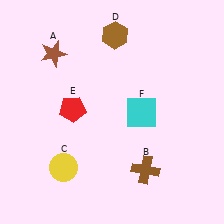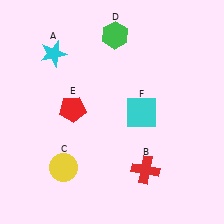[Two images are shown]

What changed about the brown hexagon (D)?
In Image 1, D is brown. In Image 2, it changed to green.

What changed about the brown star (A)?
In Image 1, A is brown. In Image 2, it changed to cyan.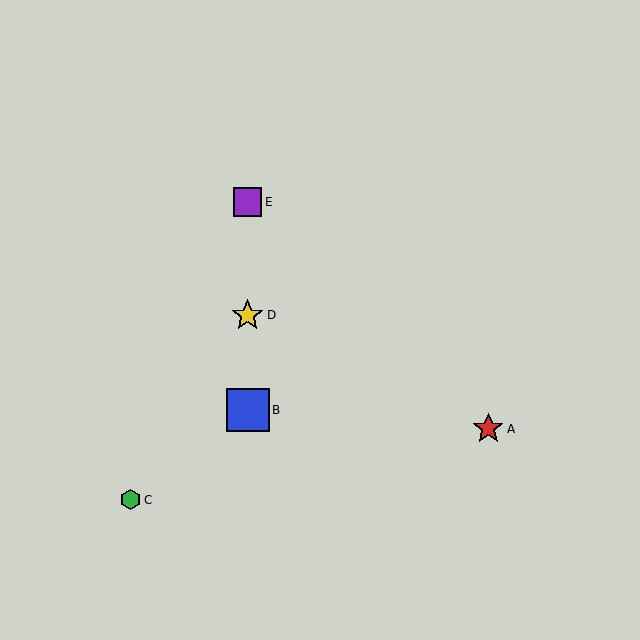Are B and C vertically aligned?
No, B is at x≈248 and C is at x≈131.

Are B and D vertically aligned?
Yes, both are at x≈248.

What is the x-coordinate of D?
Object D is at x≈248.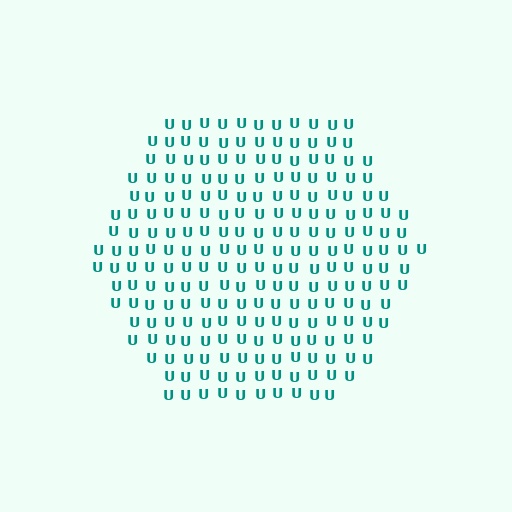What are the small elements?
The small elements are letter U's.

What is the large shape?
The large shape is a hexagon.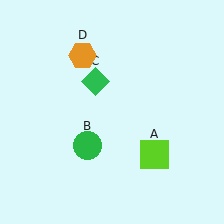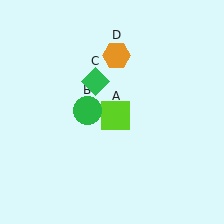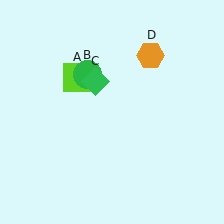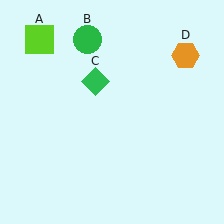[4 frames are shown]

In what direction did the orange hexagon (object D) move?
The orange hexagon (object D) moved right.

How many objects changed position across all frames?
3 objects changed position: lime square (object A), green circle (object B), orange hexagon (object D).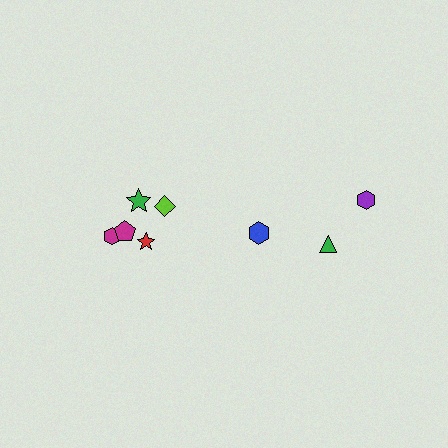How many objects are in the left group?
There are 5 objects.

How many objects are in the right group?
There are 3 objects.